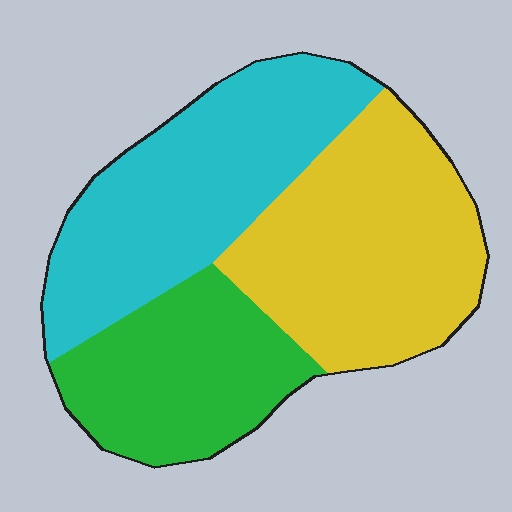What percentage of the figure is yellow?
Yellow covers around 40% of the figure.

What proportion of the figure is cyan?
Cyan takes up between a third and a half of the figure.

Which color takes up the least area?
Green, at roughly 25%.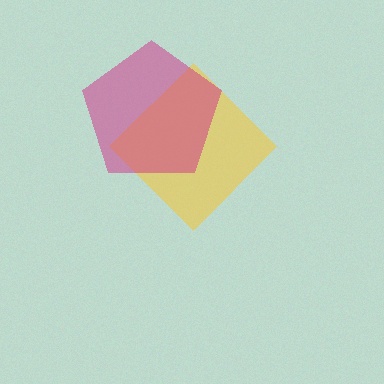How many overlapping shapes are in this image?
There are 2 overlapping shapes in the image.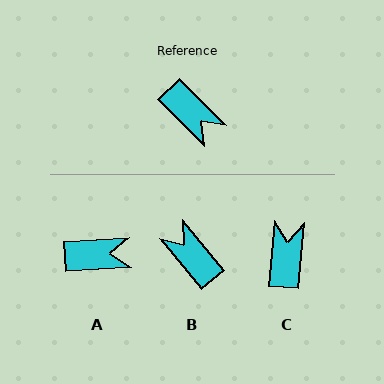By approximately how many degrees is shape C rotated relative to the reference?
Approximately 130 degrees counter-clockwise.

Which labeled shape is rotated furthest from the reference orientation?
B, about 175 degrees away.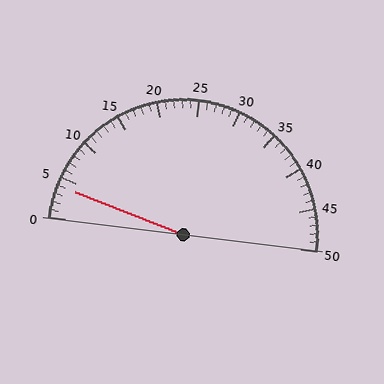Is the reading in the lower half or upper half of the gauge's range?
The reading is in the lower half of the range (0 to 50).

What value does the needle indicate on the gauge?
The needle indicates approximately 4.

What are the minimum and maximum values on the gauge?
The gauge ranges from 0 to 50.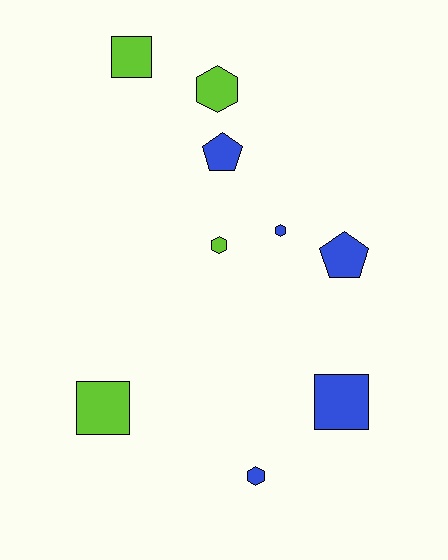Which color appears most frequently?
Blue, with 5 objects.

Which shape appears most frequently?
Hexagon, with 4 objects.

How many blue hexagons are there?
There are 2 blue hexagons.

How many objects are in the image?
There are 9 objects.